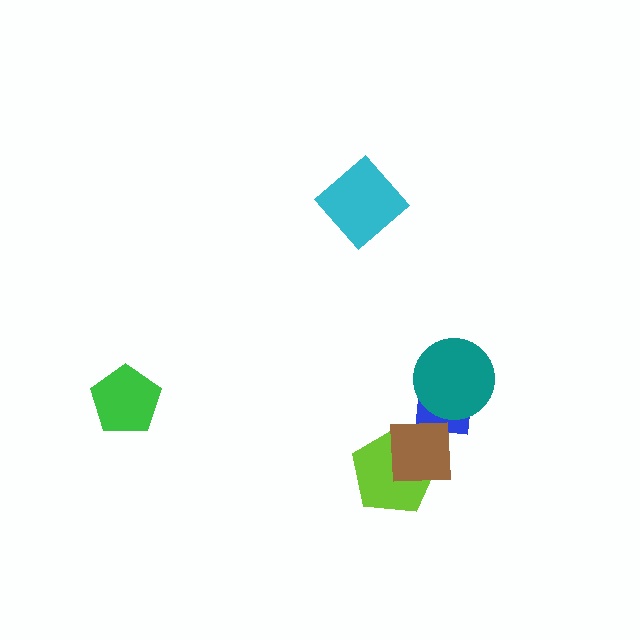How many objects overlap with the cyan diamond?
0 objects overlap with the cyan diamond.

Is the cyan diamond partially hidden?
No, no other shape covers it.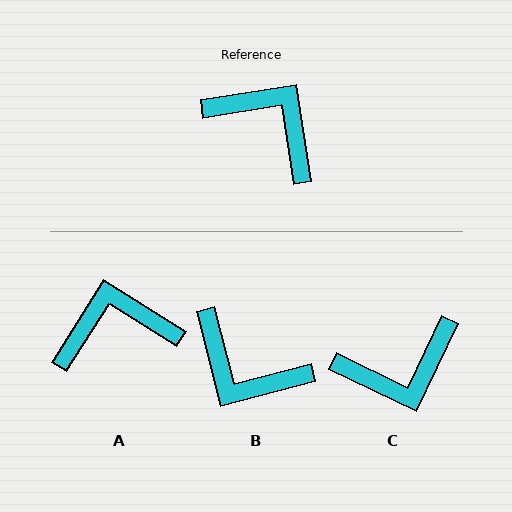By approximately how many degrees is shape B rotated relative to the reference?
Approximately 174 degrees clockwise.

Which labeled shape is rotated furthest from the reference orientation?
B, about 174 degrees away.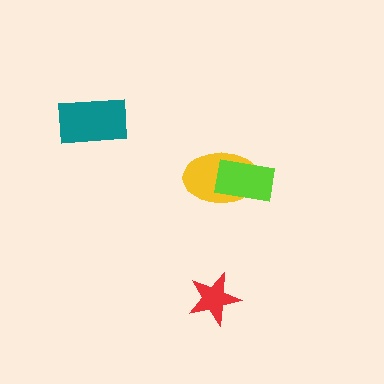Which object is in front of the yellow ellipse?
The lime rectangle is in front of the yellow ellipse.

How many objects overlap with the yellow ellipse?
1 object overlaps with the yellow ellipse.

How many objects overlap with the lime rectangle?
1 object overlaps with the lime rectangle.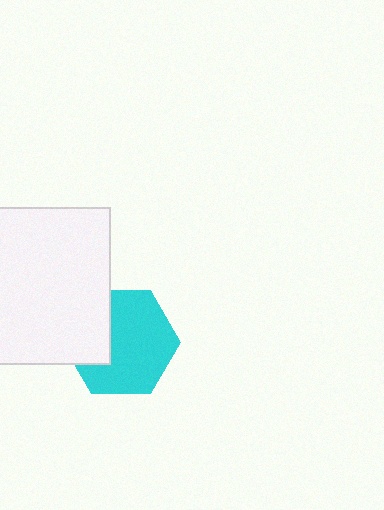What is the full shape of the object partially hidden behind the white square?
The partially hidden object is a cyan hexagon.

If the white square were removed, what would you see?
You would see the complete cyan hexagon.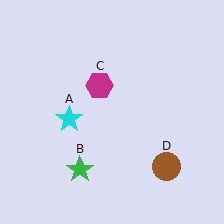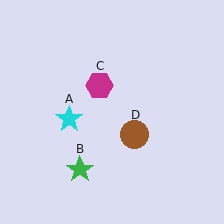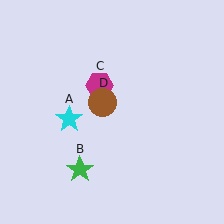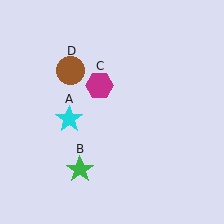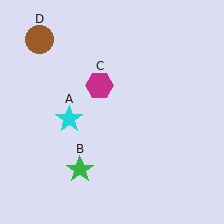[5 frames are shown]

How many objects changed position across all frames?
1 object changed position: brown circle (object D).